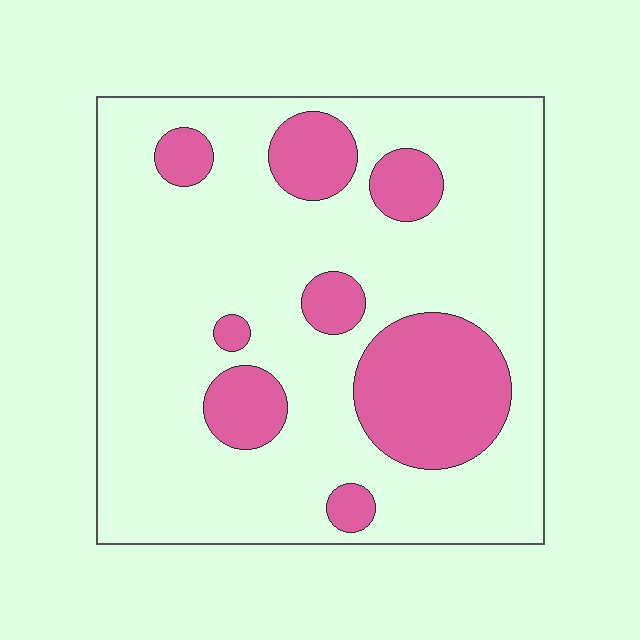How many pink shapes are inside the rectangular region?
8.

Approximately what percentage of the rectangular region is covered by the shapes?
Approximately 20%.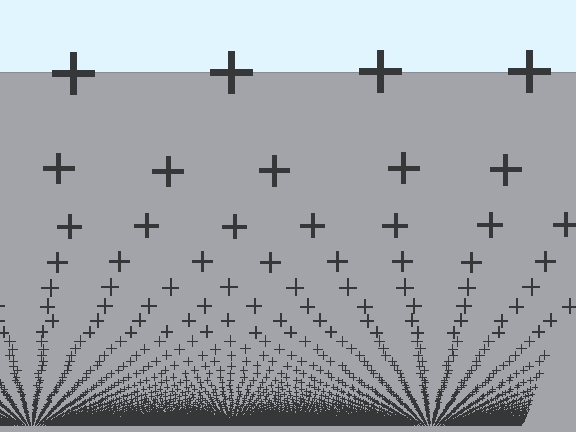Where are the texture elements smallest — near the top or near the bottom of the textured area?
Near the bottom.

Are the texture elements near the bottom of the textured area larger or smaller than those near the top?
Smaller. The gradient is inverted — elements near the bottom are smaller and denser.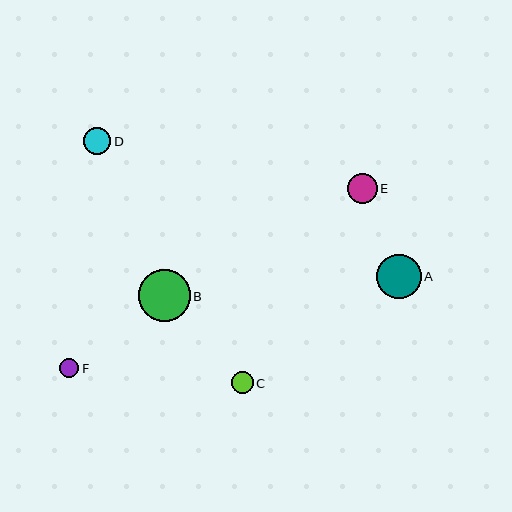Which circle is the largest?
Circle B is the largest with a size of approximately 51 pixels.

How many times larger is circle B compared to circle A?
Circle B is approximately 1.2 times the size of circle A.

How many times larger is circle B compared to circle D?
Circle B is approximately 1.9 times the size of circle D.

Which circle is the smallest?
Circle F is the smallest with a size of approximately 19 pixels.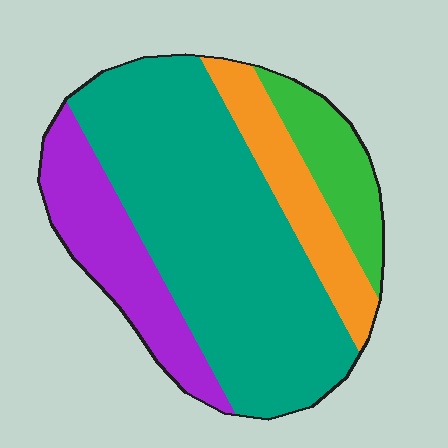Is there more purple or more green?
Purple.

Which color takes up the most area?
Teal, at roughly 55%.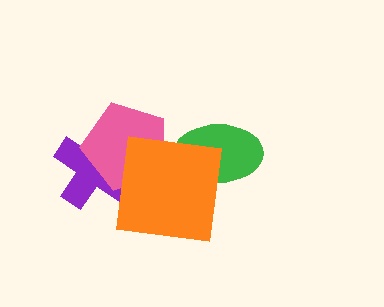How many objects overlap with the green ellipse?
1 object overlaps with the green ellipse.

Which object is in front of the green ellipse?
The orange square is in front of the green ellipse.